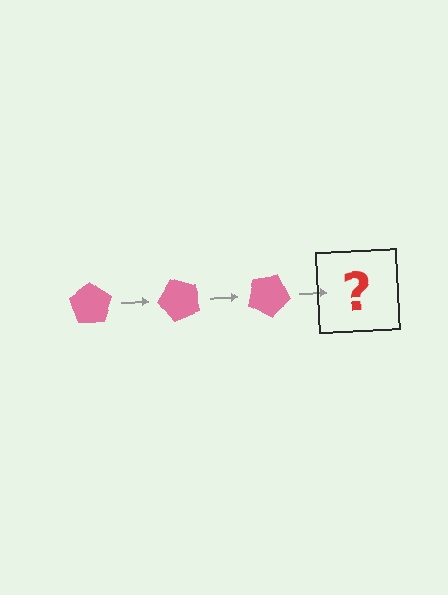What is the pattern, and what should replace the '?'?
The pattern is that the pentagon rotates 50 degrees each step. The '?' should be a pink pentagon rotated 150 degrees.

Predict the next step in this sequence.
The next step is a pink pentagon rotated 150 degrees.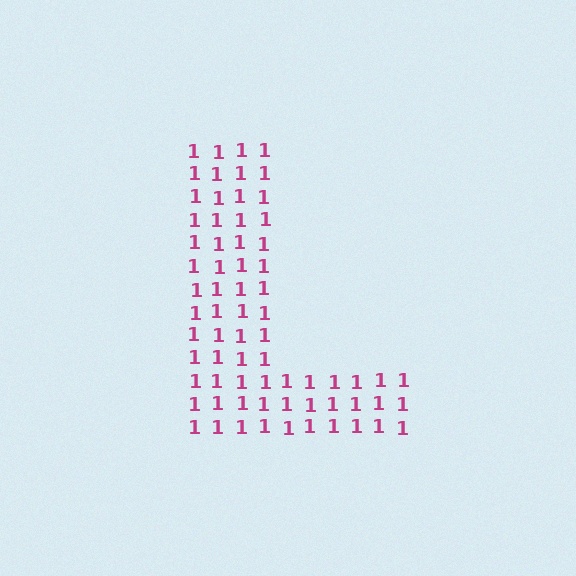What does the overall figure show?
The overall figure shows the letter L.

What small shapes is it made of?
It is made of small digit 1's.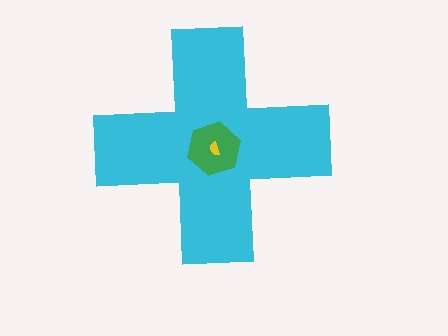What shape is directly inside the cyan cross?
The green hexagon.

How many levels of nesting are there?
3.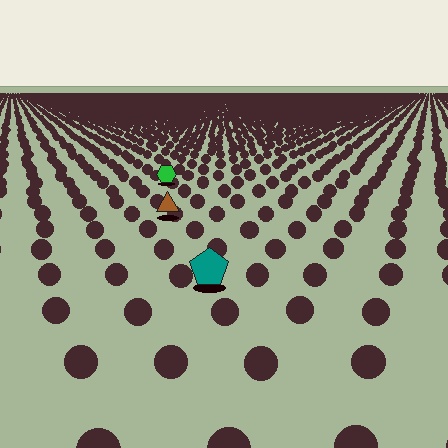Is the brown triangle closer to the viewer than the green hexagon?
Yes. The brown triangle is closer — you can tell from the texture gradient: the ground texture is coarser near it.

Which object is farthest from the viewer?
The green hexagon is farthest from the viewer. It appears smaller and the ground texture around it is denser.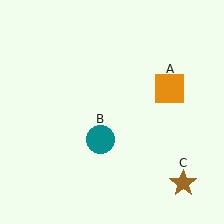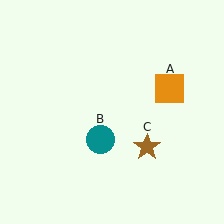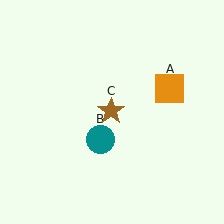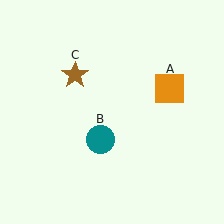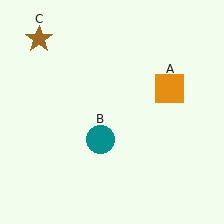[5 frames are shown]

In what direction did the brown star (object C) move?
The brown star (object C) moved up and to the left.